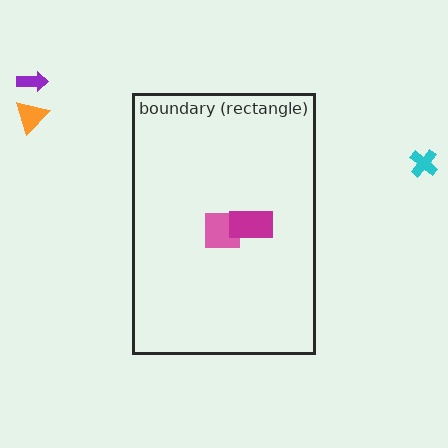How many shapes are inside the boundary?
2 inside, 3 outside.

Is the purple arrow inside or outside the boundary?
Outside.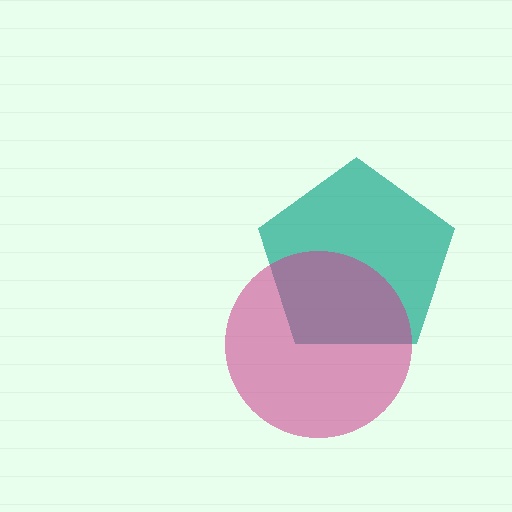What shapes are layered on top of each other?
The layered shapes are: a teal pentagon, a magenta circle.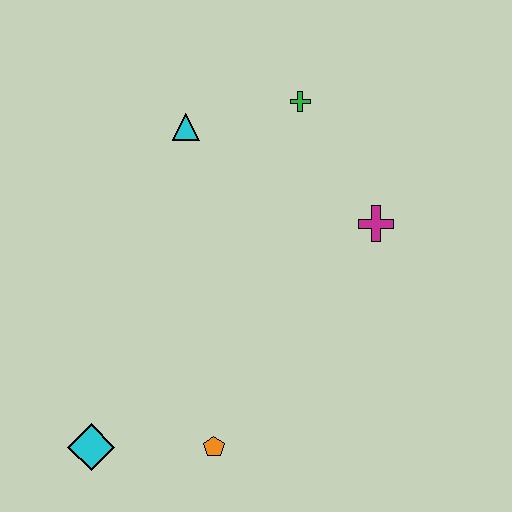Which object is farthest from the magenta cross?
The cyan diamond is farthest from the magenta cross.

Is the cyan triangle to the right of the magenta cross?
No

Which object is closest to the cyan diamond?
The orange pentagon is closest to the cyan diamond.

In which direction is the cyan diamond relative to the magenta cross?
The cyan diamond is to the left of the magenta cross.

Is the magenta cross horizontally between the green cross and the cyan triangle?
No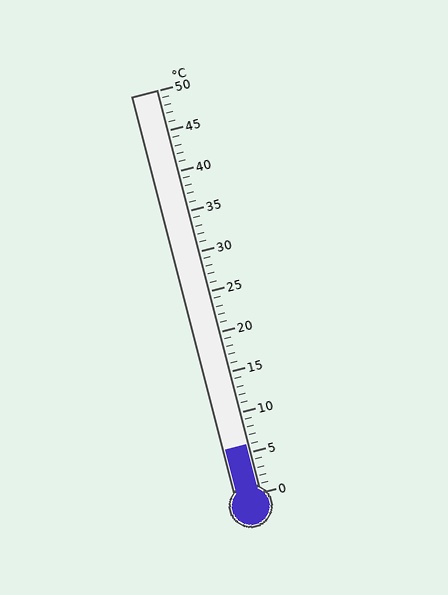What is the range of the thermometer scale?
The thermometer scale ranges from 0°C to 50°C.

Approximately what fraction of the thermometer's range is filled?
The thermometer is filled to approximately 10% of its range.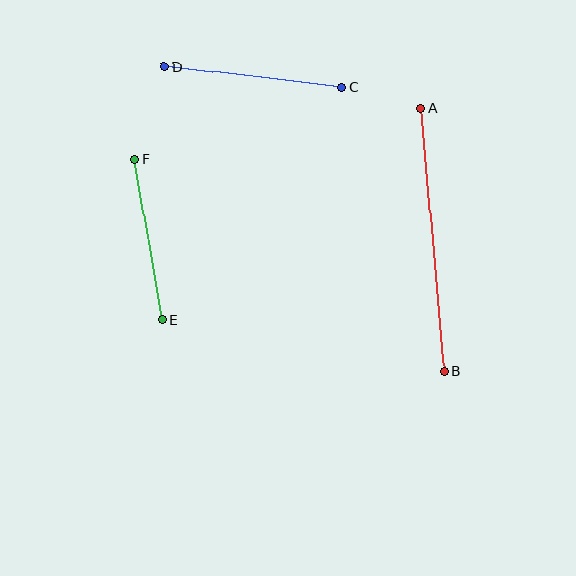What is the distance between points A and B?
The distance is approximately 264 pixels.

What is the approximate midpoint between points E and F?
The midpoint is at approximately (149, 239) pixels.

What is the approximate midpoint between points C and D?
The midpoint is at approximately (253, 77) pixels.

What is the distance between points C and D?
The distance is approximately 178 pixels.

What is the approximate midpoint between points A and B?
The midpoint is at approximately (432, 240) pixels.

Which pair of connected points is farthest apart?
Points A and B are farthest apart.